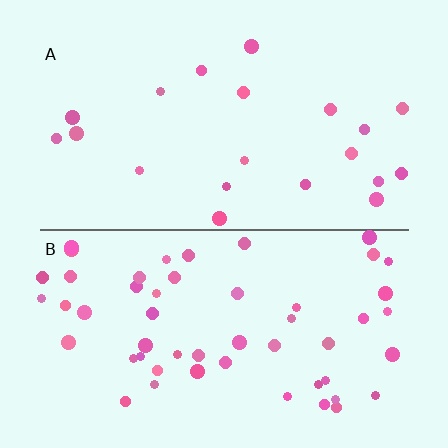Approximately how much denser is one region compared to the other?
Approximately 2.6× — region B over region A.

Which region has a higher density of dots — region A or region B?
B (the bottom).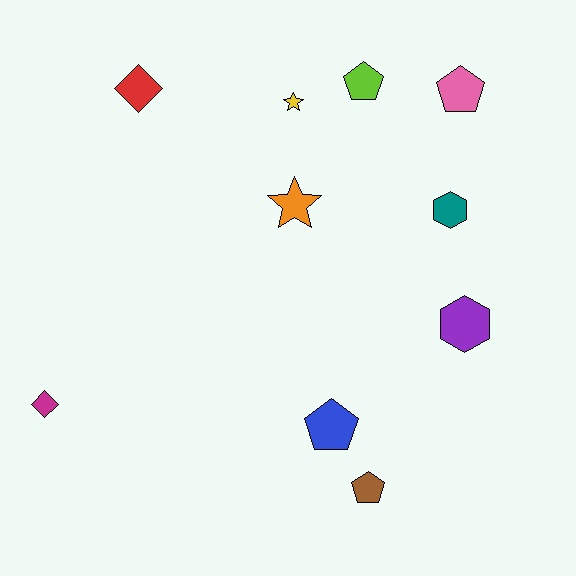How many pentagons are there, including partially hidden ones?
There are 4 pentagons.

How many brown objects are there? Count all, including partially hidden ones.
There is 1 brown object.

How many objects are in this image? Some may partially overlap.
There are 10 objects.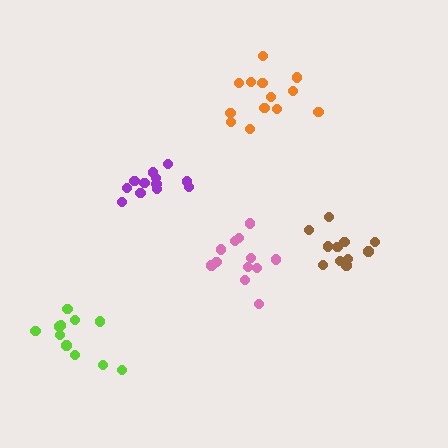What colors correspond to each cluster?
The clusters are colored: purple, lime, orange, pink, brown.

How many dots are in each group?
Group 1: 12 dots, Group 2: 11 dots, Group 3: 13 dots, Group 4: 12 dots, Group 5: 11 dots (59 total).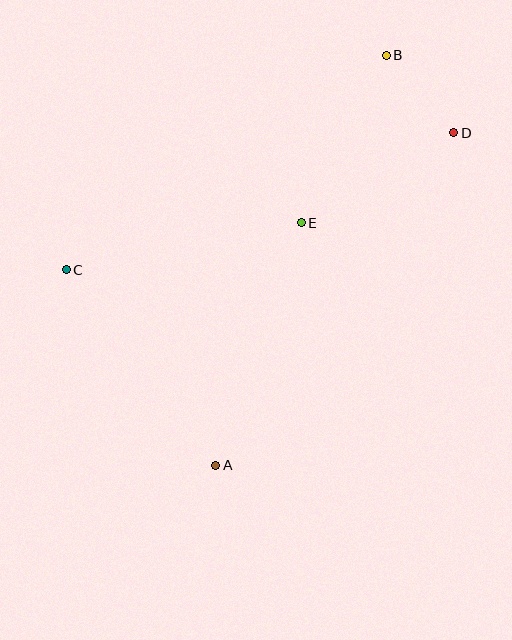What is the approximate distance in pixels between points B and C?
The distance between B and C is approximately 385 pixels.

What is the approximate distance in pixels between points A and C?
The distance between A and C is approximately 246 pixels.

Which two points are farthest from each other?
Points A and B are farthest from each other.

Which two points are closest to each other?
Points B and D are closest to each other.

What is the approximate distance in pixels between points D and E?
The distance between D and E is approximately 177 pixels.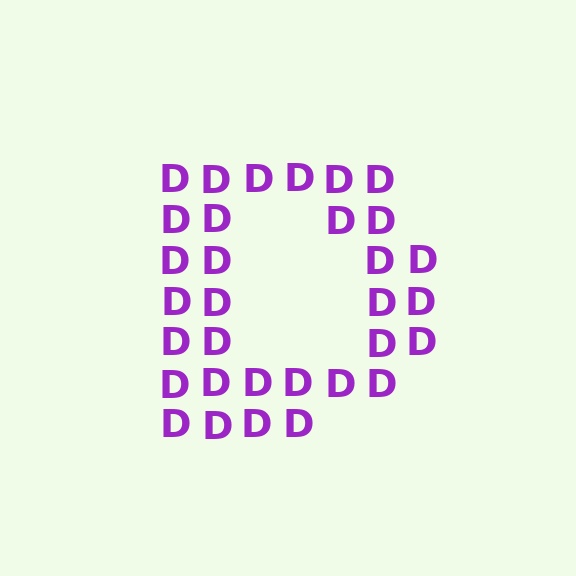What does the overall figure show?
The overall figure shows the letter D.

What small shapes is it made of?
It is made of small letter D's.